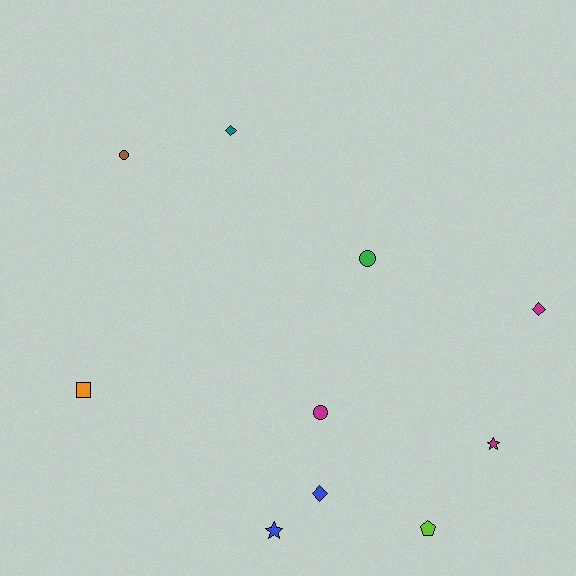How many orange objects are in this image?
There is 1 orange object.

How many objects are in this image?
There are 10 objects.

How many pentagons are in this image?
There is 1 pentagon.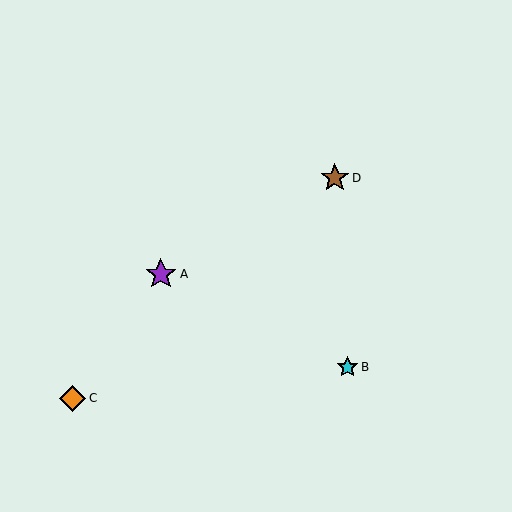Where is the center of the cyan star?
The center of the cyan star is at (348, 367).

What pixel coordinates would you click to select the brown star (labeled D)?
Click at (335, 178) to select the brown star D.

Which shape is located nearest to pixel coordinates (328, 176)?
The brown star (labeled D) at (335, 178) is nearest to that location.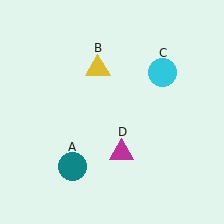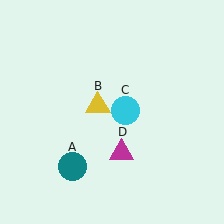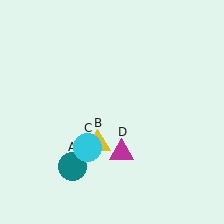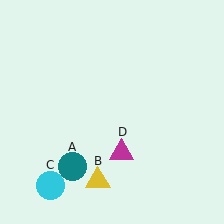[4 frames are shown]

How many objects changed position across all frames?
2 objects changed position: yellow triangle (object B), cyan circle (object C).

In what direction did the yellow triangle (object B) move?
The yellow triangle (object B) moved down.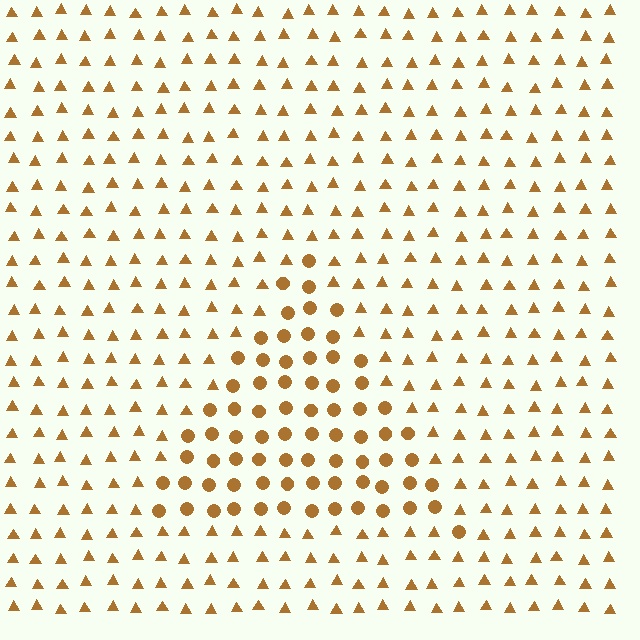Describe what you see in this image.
The image is filled with small brown elements arranged in a uniform grid. A triangle-shaped region contains circles, while the surrounding area contains triangles. The boundary is defined purely by the change in element shape.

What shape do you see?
I see a triangle.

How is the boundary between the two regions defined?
The boundary is defined by a change in element shape: circles inside vs. triangles outside. All elements share the same color and spacing.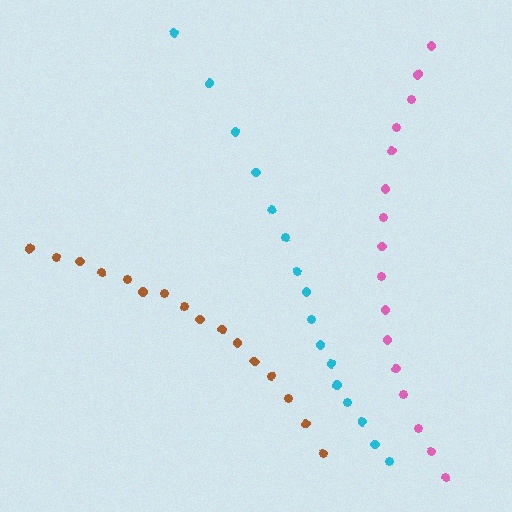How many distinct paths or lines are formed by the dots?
There are 3 distinct paths.